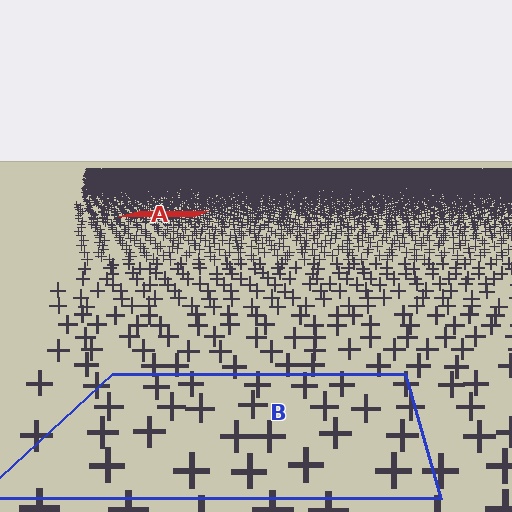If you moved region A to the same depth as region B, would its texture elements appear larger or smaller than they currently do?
They would appear larger. At a closer depth, the same texture elements are projected at a bigger on-screen size.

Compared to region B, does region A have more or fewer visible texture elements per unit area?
Region A has more texture elements per unit area — they are packed more densely because it is farther away.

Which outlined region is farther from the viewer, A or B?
Region A is farther from the viewer — the texture elements inside it appear smaller and more densely packed.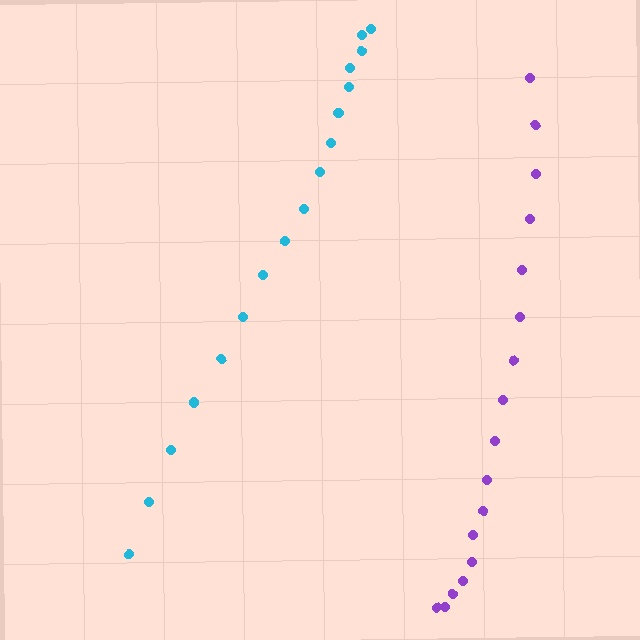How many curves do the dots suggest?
There are 2 distinct paths.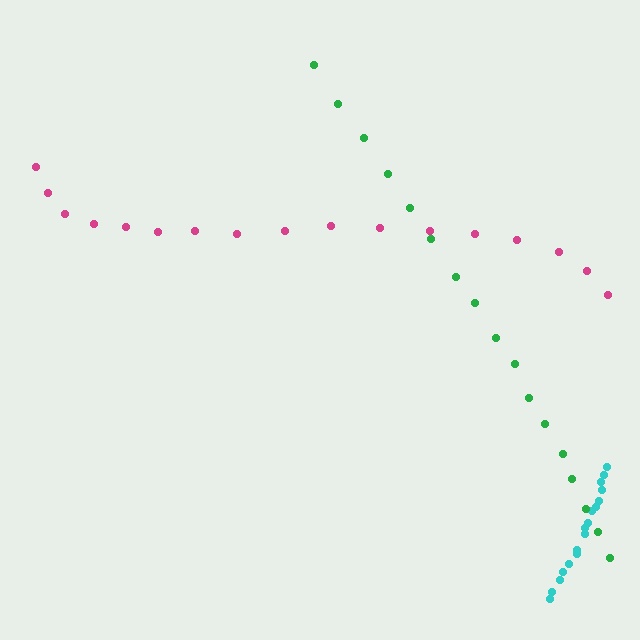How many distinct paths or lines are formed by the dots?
There are 3 distinct paths.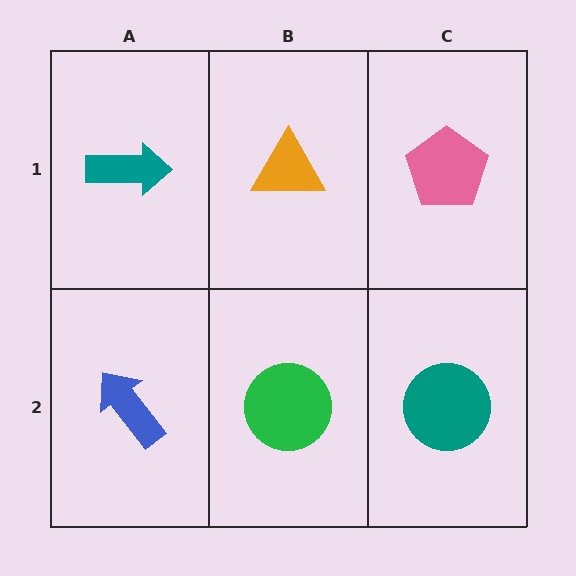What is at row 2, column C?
A teal circle.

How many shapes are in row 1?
3 shapes.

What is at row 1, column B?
An orange triangle.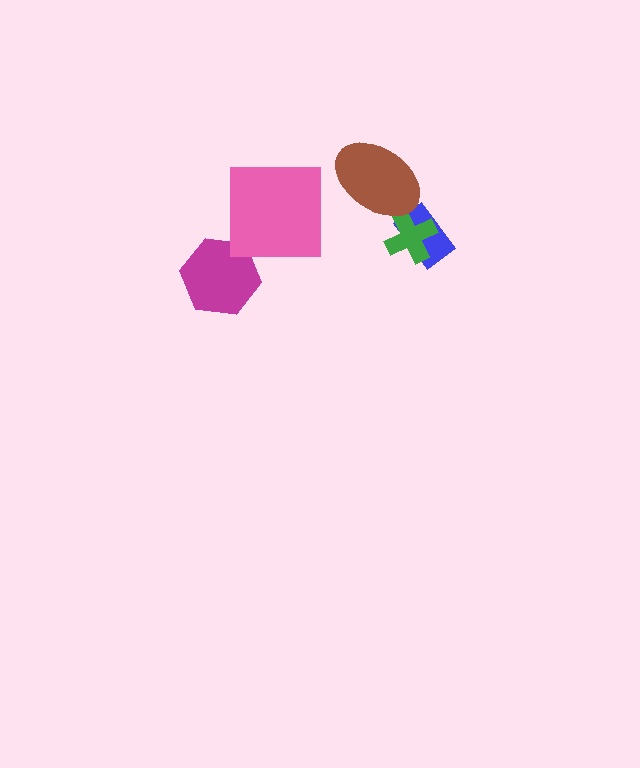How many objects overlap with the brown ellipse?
0 objects overlap with the brown ellipse.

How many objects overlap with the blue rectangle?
1 object overlaps with the blue rectangle.